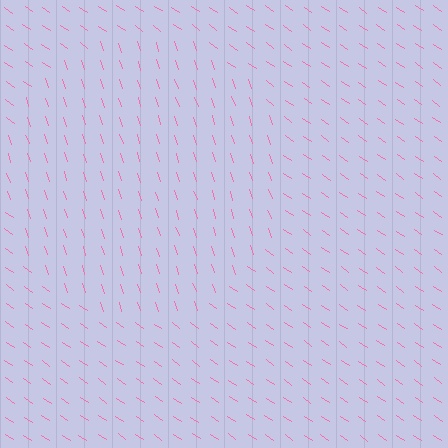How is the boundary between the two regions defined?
The boundary is defined purely by a change in line orientation (approximately 37 degrees difference). All lines are the same color and thickness.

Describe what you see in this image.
The image is filled with small pink line segments. A circle region in the image has lines oriented differently from the surrounding lines, creating a visible texture boundary.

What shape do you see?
I see a circle.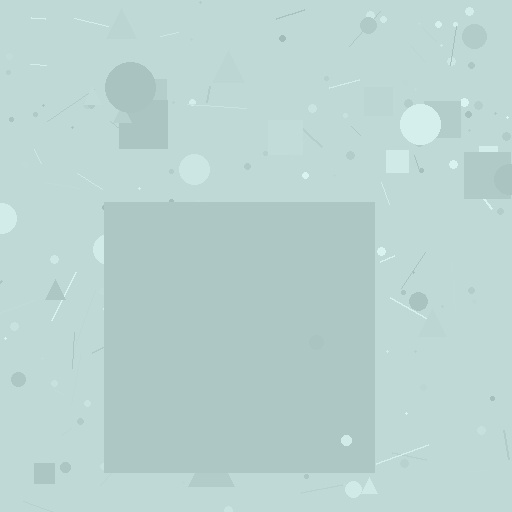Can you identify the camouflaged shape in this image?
The camouflaged shape is a square.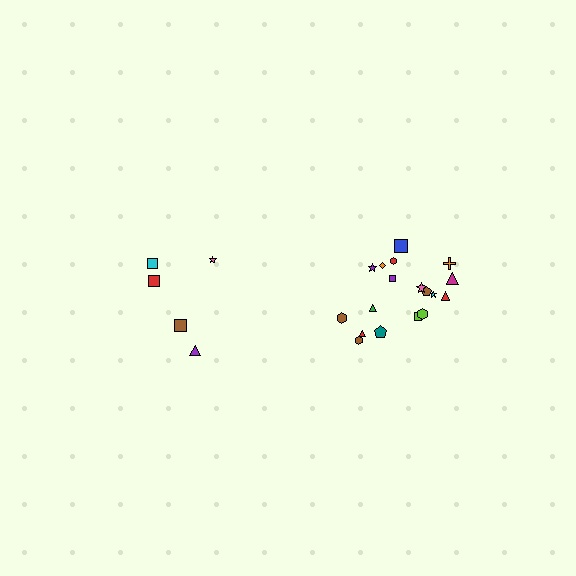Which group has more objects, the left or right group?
The right group.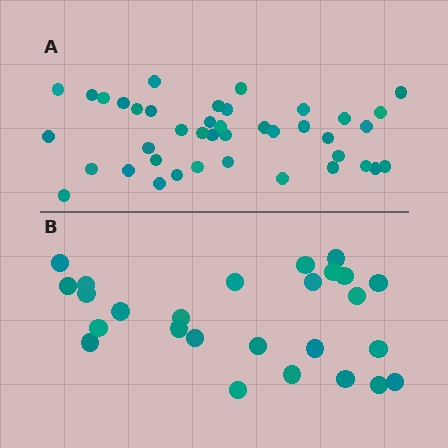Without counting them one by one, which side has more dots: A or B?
Region A (the top region) has more dots.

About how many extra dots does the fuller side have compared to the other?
Region A has approximately 15 more dots than region B.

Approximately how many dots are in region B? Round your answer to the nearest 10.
About 30 dots. (The exact count is 26, which rounds to 30.)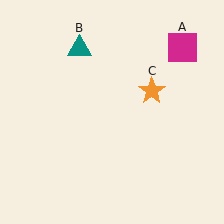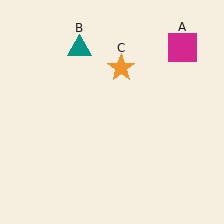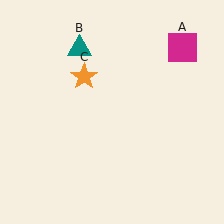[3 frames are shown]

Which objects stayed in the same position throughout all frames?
Magenta square (object A) and teal triangle (object B) remained stationary.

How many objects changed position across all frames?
1 object changed position: orange star (object C).